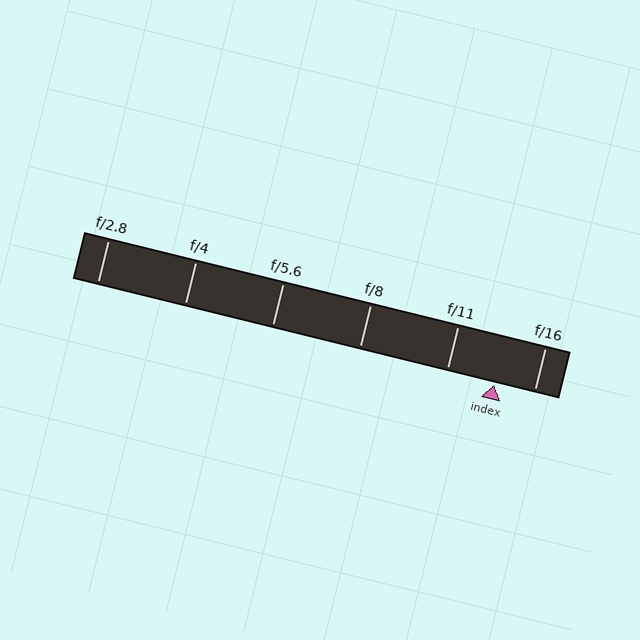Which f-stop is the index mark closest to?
The index mark is closest to f/16.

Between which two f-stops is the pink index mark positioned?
The index mark is between f/11 and f/16.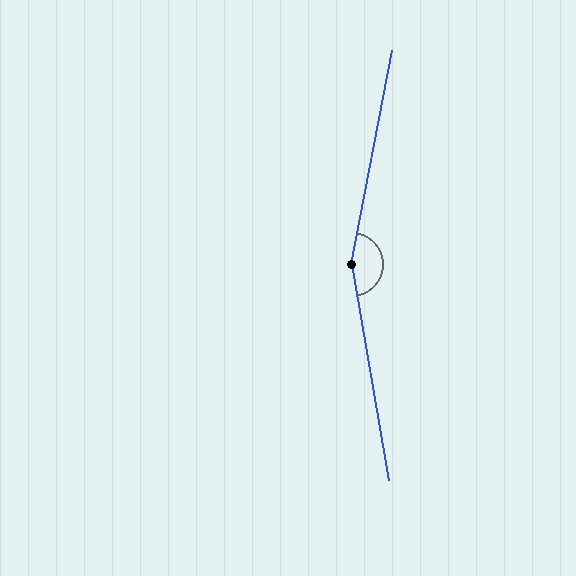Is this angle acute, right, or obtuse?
It is obtuse.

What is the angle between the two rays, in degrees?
Approximately 160 degrees.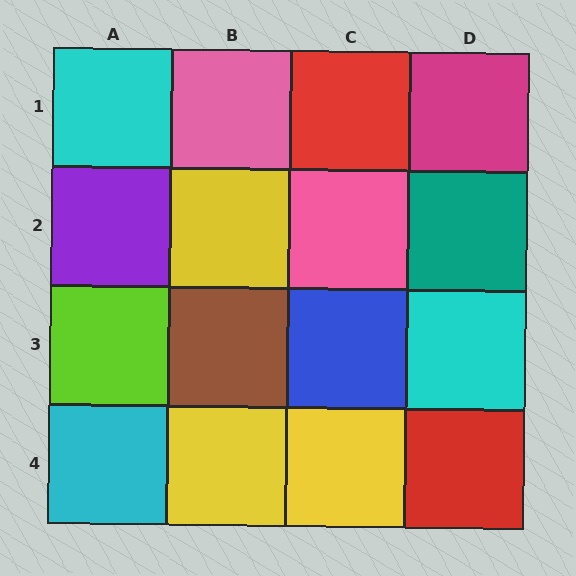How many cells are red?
2 cells are red.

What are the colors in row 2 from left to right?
Purple, yellow, pink, teal.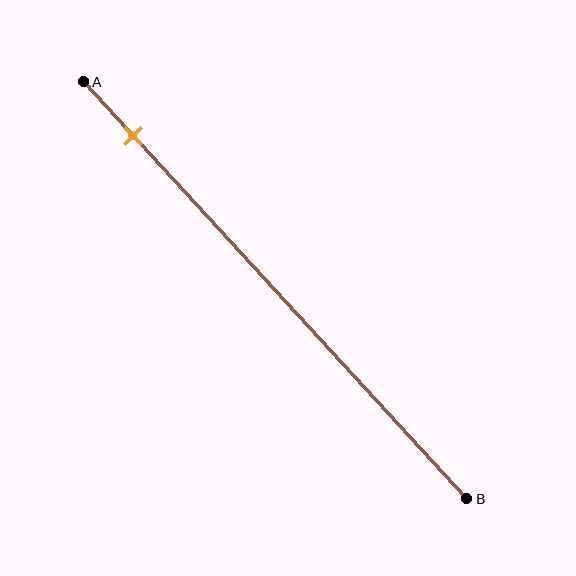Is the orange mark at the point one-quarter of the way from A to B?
No, the mark is at about 15% from A, not at the 25% one-quarter point.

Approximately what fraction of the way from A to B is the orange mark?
The orange mark is approximately 15% of the way from A to B.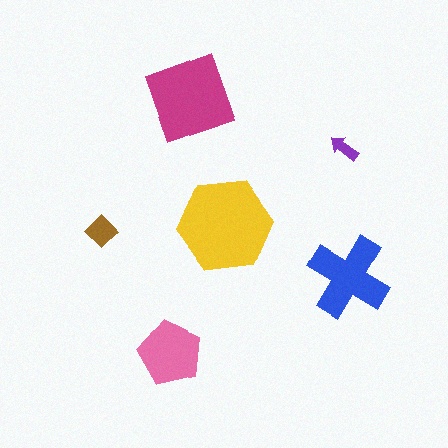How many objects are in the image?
There are 6 objects in the image.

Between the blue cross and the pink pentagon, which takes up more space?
The blue cross.